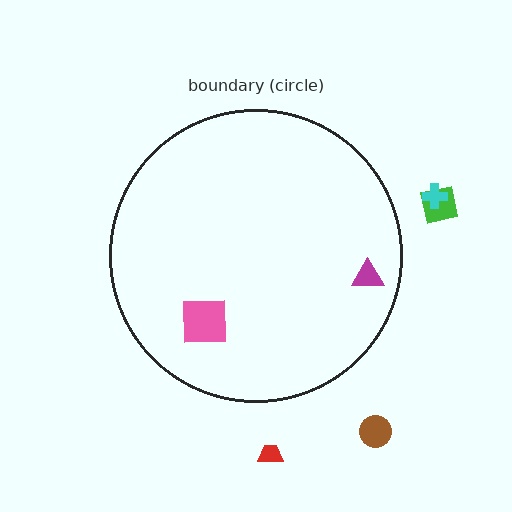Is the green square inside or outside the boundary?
Outside.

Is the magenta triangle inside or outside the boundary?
Inside.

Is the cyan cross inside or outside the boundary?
Outside.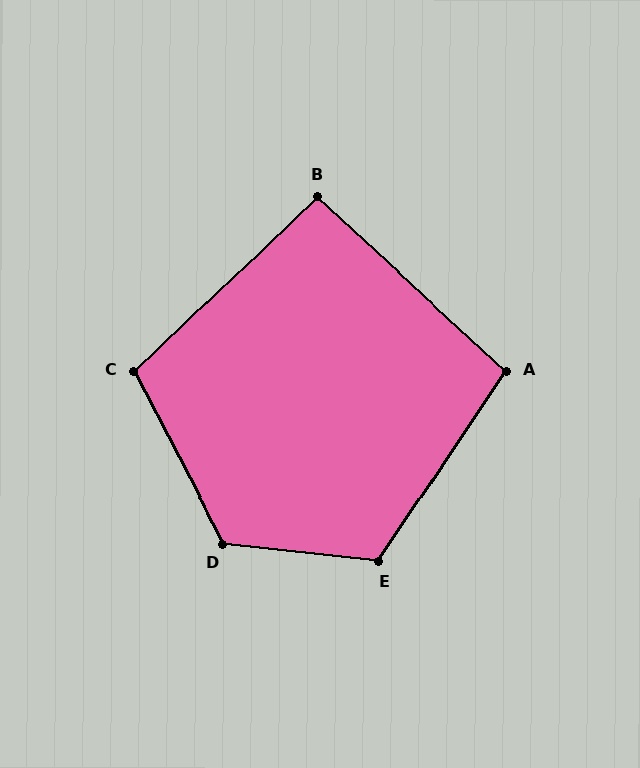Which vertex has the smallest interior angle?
B, at approximately 94 degrees.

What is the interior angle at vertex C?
Approximately 106 degrees (obtuse).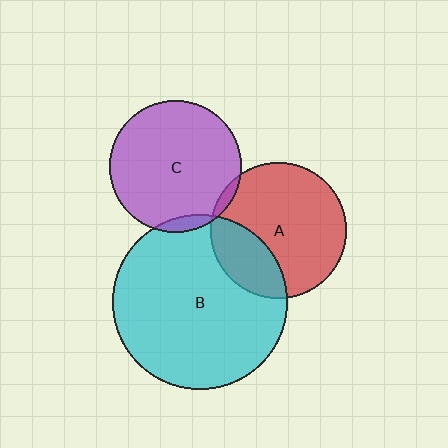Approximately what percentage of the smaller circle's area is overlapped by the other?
Approximately 25%.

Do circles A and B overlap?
Yes.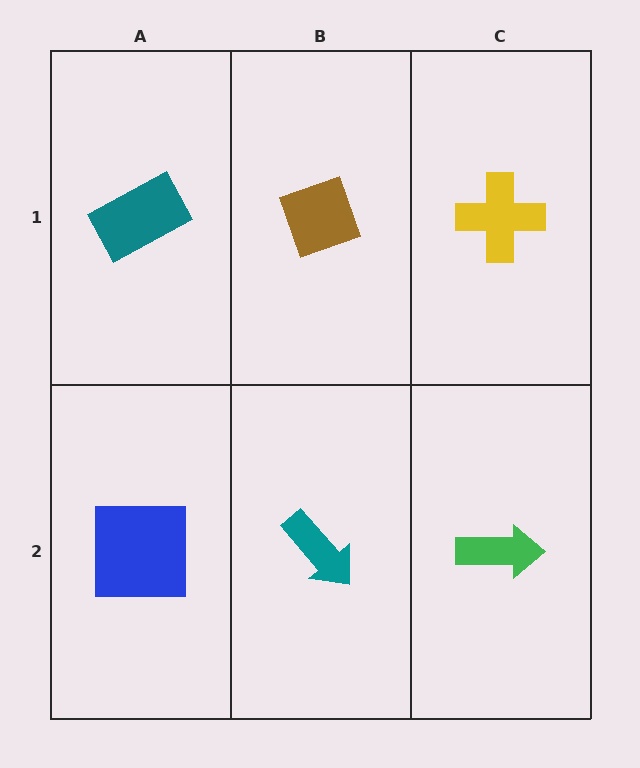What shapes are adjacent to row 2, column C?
A yellow cross (row 1, column C), a teal arrow (row 2, column B).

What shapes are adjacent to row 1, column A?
A blue square (row 2, column A), a brown diamond (row 1, column B).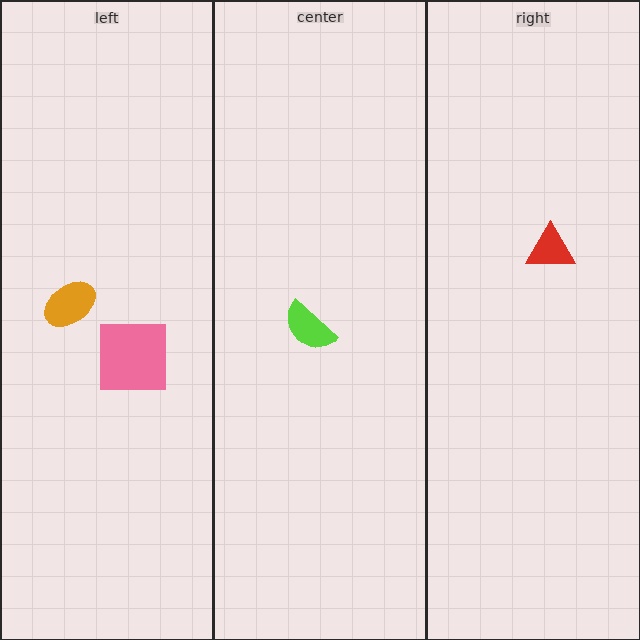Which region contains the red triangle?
The right region.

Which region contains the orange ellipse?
The left region.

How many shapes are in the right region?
1.